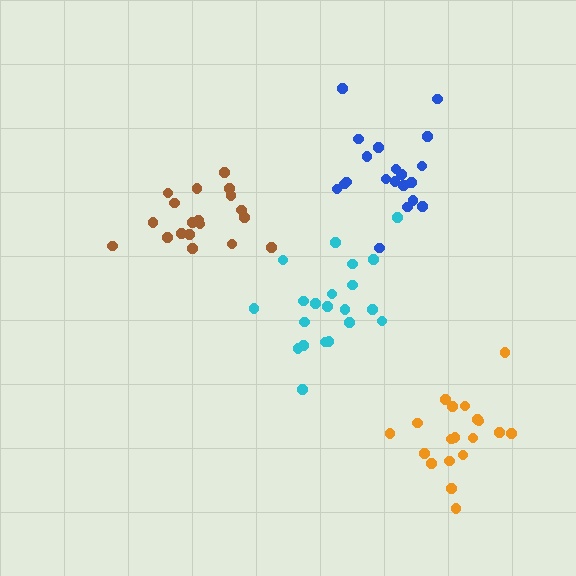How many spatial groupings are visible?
There are 4 spatial groupings.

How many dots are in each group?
Group 1: 20 dots, Group 2: 19 dots, Group 3: 19 dots, Group 4: 21 dots (79 total).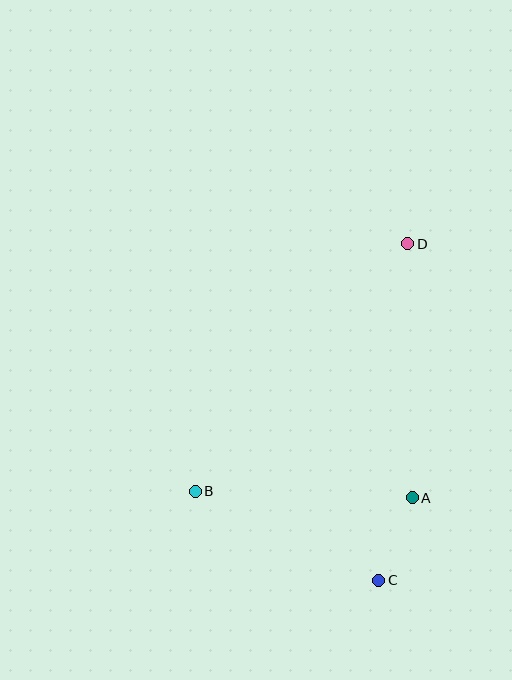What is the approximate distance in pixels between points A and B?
The distance between A and B is approximately 217 pixels.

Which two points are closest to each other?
Points A and C are closest to each other.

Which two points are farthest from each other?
Points C and D are farthest from each other.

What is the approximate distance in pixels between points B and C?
The distance between B and C is approximately 204 pixels.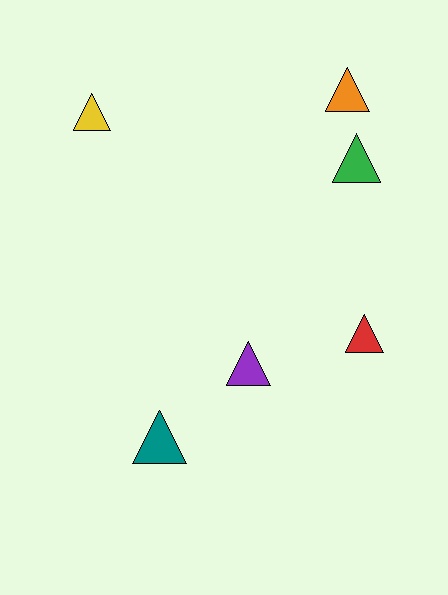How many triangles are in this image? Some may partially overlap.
There are 6 triangles.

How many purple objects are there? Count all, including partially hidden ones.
There is 1 purple object.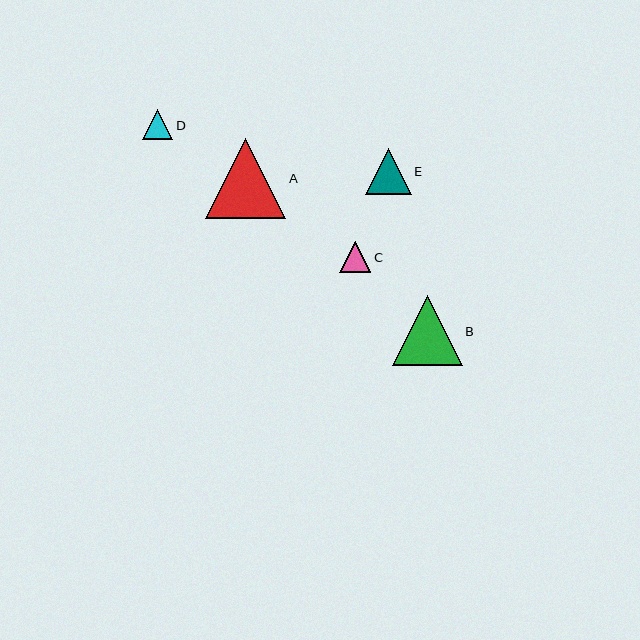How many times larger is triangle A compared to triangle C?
Triangle A is approximately 2.5 times the size of triangle C.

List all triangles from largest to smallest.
From largest to smallest: A, B, E, C, D.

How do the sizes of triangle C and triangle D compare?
Triangle C and triangle D are approximately the same size.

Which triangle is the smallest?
Triangle D is the smallest with a size of approximately 30 pixels.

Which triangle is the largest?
Triangle A is the largest with a size of approximately 80 pixels.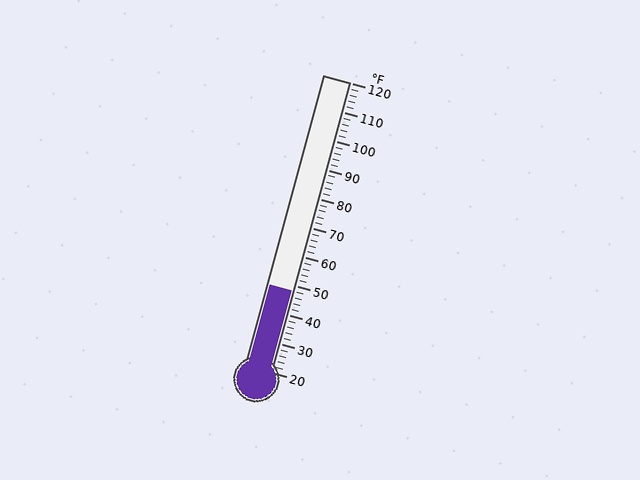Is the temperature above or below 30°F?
The temperature is above 30°F.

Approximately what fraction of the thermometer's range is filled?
The thermometer is filled to approximately 30% of its range.